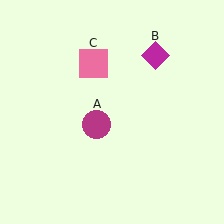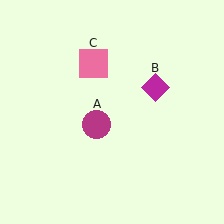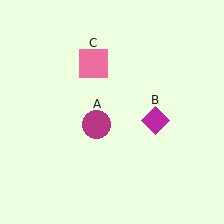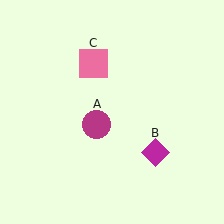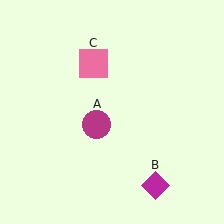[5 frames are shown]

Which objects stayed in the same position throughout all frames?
Magenta circle (object A) and pink square (object C) remained stationary.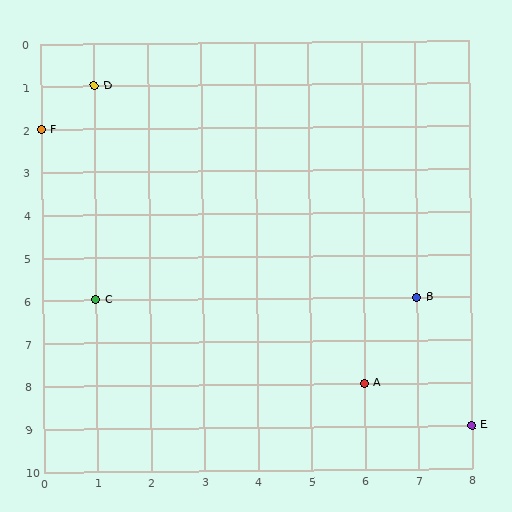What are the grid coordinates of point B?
Point B is at grid coordinates (7, 6).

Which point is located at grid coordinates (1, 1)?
Point D is at (1, 1).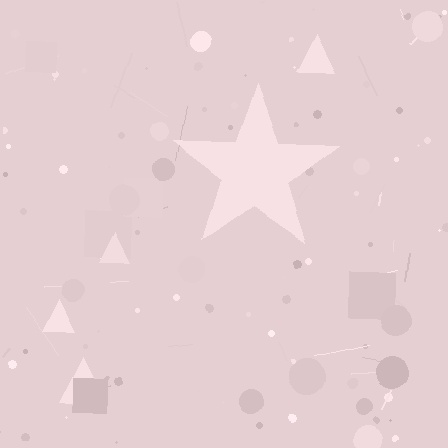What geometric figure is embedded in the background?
A star is embedded in the background.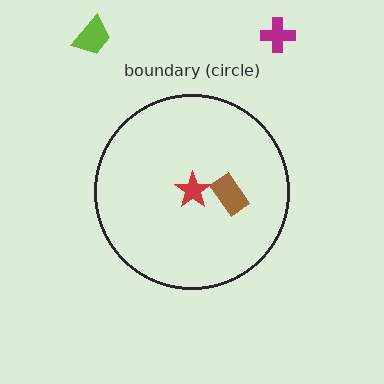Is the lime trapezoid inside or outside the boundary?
Outside.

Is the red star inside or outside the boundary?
Inside.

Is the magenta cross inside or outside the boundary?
Outside.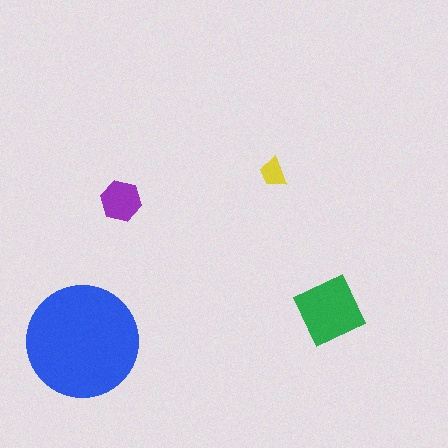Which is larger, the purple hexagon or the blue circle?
The blue circle.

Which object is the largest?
The blue circle.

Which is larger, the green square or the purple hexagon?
The green square.